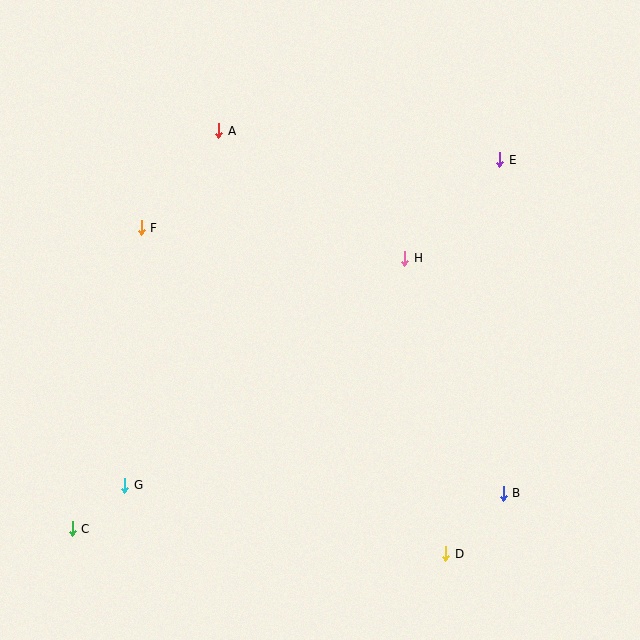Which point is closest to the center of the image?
Point H at (405, 258) is closest to the center.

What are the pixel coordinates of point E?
Point E is at (500, 160).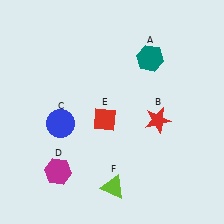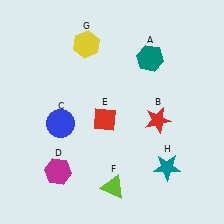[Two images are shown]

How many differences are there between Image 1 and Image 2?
There are 2 differences between the two images.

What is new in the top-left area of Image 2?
A yellow hexagon (G) was added in the top-left area of Image 2.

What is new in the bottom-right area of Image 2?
A teal star (H) was added in the bottom-right area of Image 2.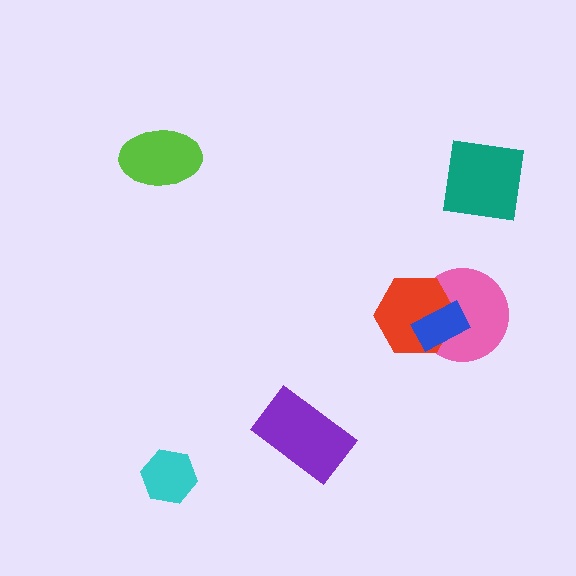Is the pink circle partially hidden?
Yes, it is partially covered by another shape.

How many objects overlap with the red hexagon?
2 objects overlap with the red hexagon.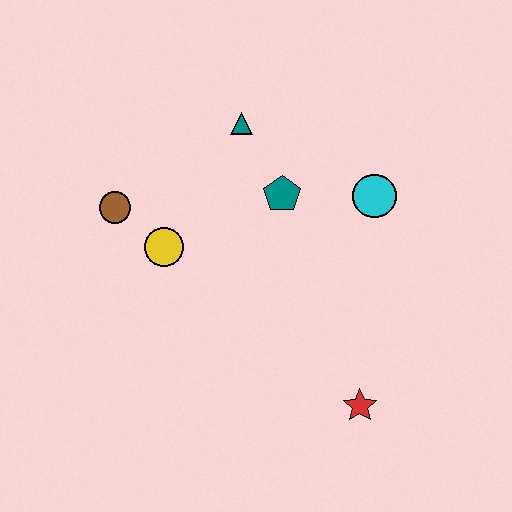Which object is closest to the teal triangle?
The teal pentagon is closest to the teal triangle.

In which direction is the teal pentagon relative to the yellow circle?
The teal pentagon is to the right of the yellow circle.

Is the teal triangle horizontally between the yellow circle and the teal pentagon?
Yes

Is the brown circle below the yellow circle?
No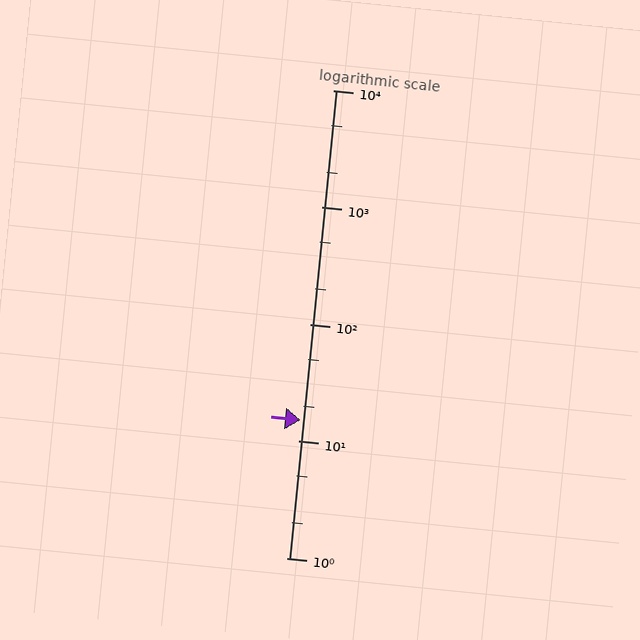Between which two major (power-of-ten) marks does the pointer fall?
The pointer is between 10 and 100.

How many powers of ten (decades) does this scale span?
The scale spans 4 decades, from 1 to 10000.